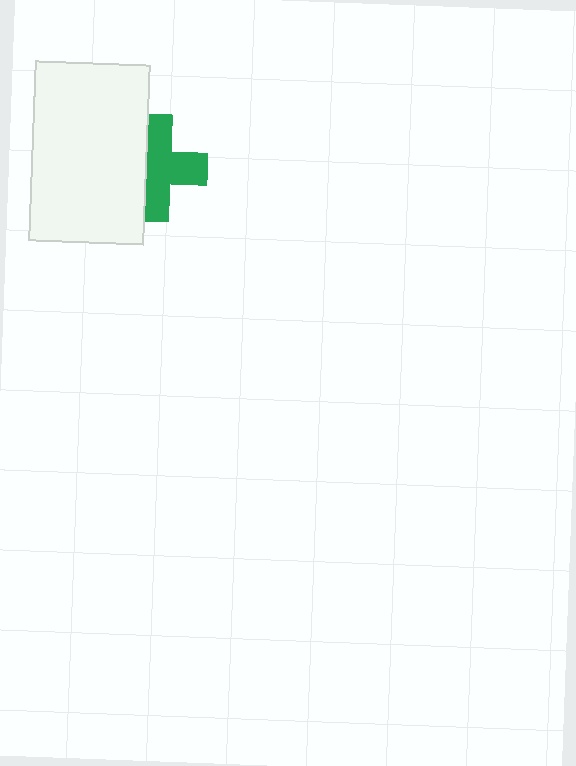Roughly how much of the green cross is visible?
About half of it is visible (roughly 62%).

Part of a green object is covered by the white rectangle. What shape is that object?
It is a cross.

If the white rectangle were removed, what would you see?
You would see the complete green cross.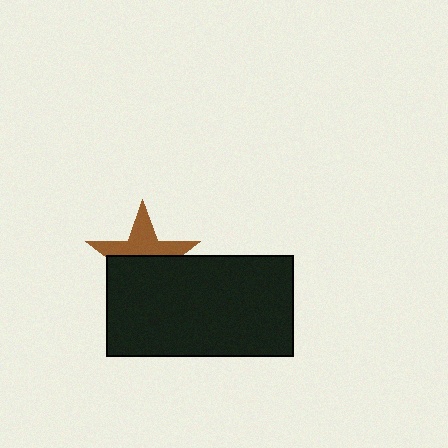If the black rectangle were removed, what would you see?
You would see the complete brown star.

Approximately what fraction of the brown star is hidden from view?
Roughly 54% of the brown star is hidden behind the black rectangle.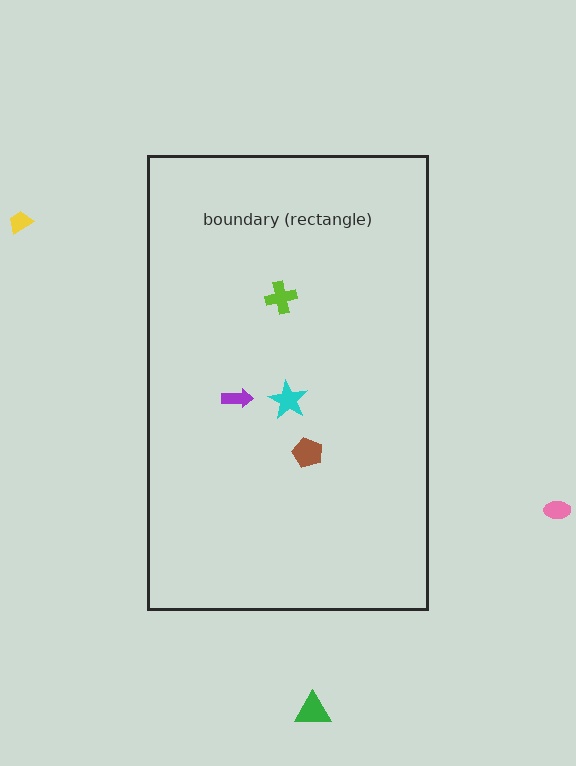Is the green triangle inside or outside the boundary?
Outside.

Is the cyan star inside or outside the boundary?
Inside.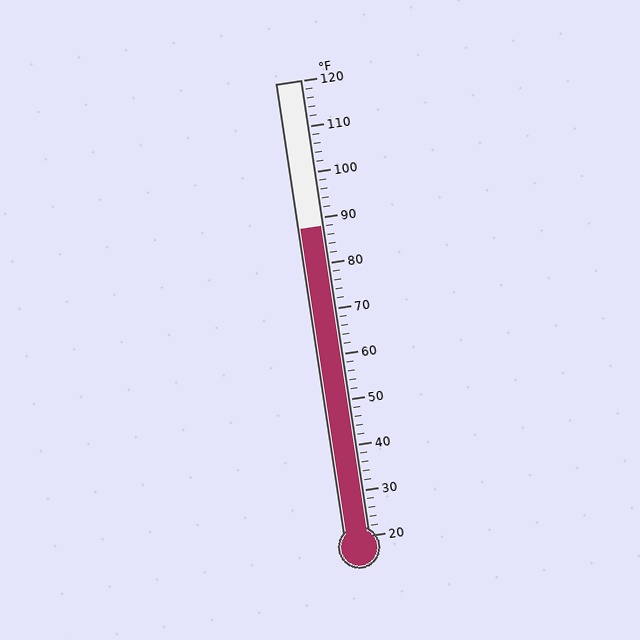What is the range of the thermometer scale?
The thermometer scale ranges from 20°F to 120°F.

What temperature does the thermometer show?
The thermometer shows approximately 88°F.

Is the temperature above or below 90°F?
The temperature is below 90°F.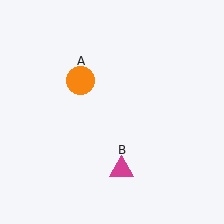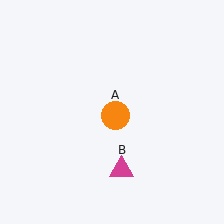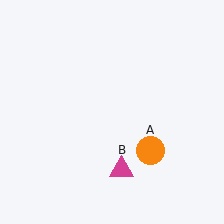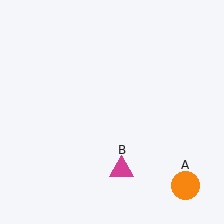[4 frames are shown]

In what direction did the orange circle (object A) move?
The orange circle (object A) moved down and to the right.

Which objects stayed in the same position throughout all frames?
Magenta triangle (object B) remained stationary.